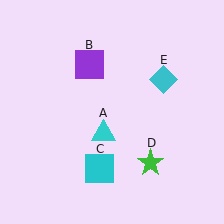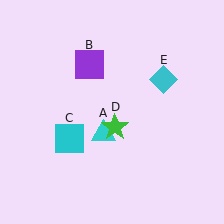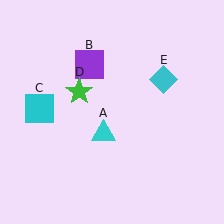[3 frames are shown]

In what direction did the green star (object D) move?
The green star (object D) moved up and to the left.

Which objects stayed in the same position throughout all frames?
Cyan triangle (object A) and purple square (object B) and cyan diamond (object E) remained stationary.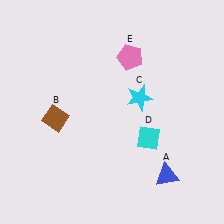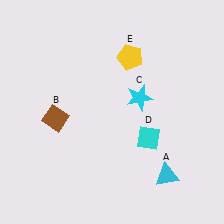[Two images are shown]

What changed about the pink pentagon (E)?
In Image 1, E is pink. In Image 2, it changed to yellow.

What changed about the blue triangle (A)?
In Image 1, A is blue. In Image 2, it changed to cyan.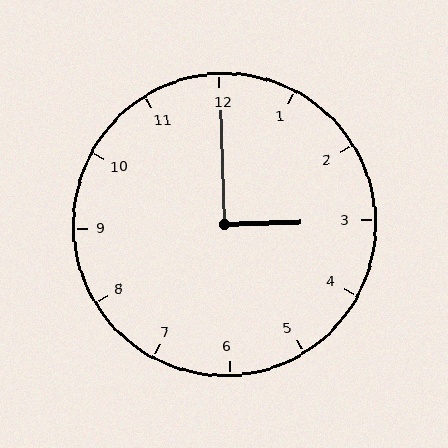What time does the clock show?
3:00.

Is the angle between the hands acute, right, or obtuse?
It is right.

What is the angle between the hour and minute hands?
Approximately 90 degrees.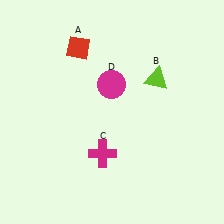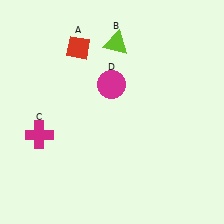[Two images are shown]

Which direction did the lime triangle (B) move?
The lime triangle (B) moved left.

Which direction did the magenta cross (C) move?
The magenta cross (C) moved left.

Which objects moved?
The objects that moved are: the lime triangle (B), the magenta cross (C).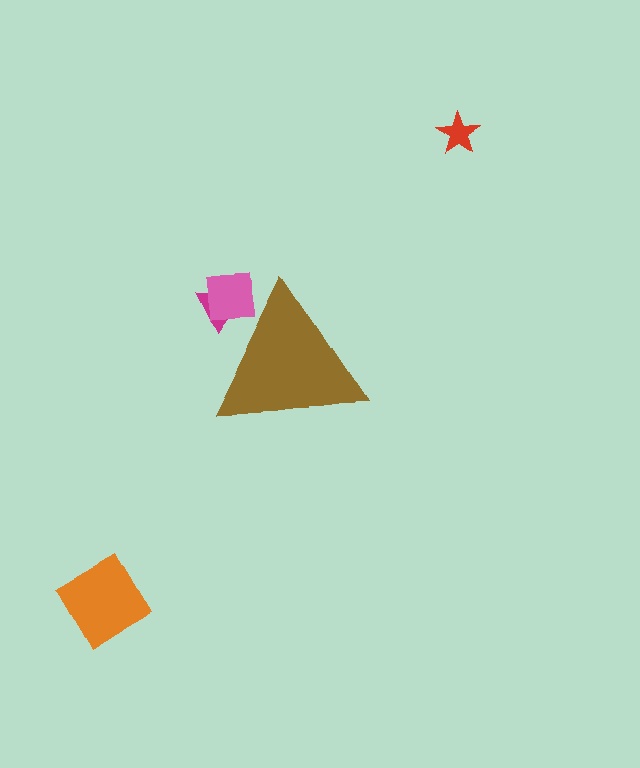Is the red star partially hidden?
No, the red star is fully visible.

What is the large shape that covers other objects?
A brown triangle.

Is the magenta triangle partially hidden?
Yes, the magenta triangle is partially hidden behind the brown triangle.